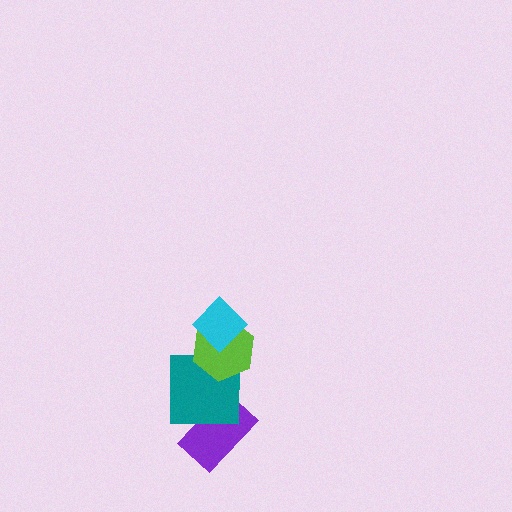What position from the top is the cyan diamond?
The cyan diamond is 1st from the top.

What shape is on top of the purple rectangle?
The teal square is on top of the purple rectangle.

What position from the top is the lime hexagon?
The lime hexagon is 2nd from the top.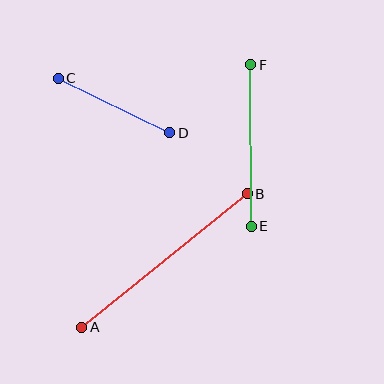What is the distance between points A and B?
The distance is approximately 213 pixels.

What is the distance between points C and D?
The distance is approximately 124 pixels.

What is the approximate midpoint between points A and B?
The midpoint is at approximately (164, 261) pixels.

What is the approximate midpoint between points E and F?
The midpoint is at approximately (251, 145) pixels.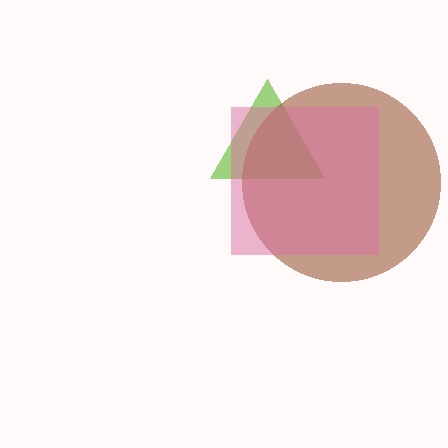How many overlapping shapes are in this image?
There are 3 overlapping shapes in the image.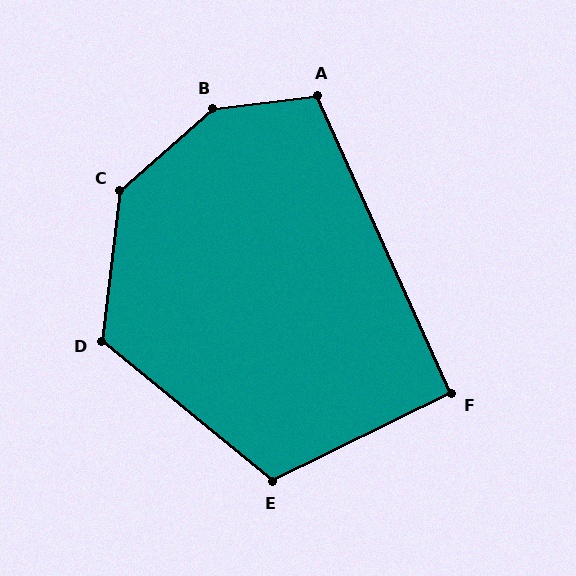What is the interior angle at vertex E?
Approximately 114 degrees (obtuse).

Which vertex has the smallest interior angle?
F, at approximately 92 degrees.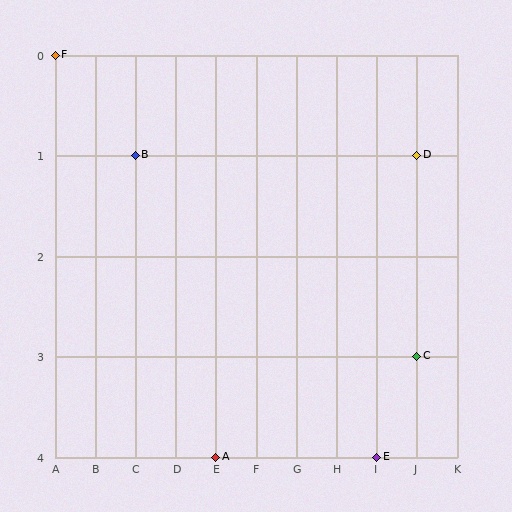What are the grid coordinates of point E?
Point E is at grid coordinates (I, 4).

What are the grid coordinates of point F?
Point F is at grid coordinates (A, 0).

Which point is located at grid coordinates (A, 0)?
Point F is at (A, 0).